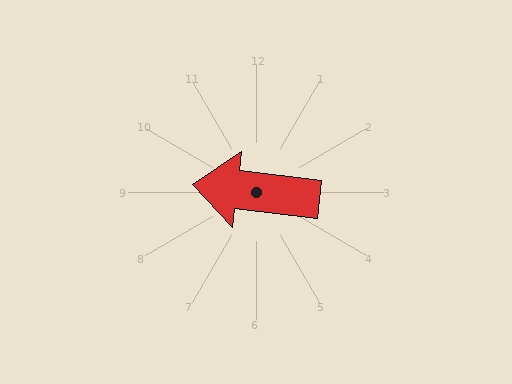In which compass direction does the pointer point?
West.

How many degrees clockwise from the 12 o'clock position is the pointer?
Approximately 277 degrees.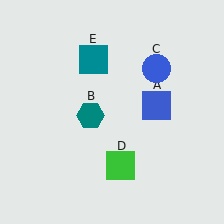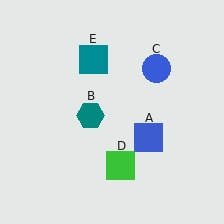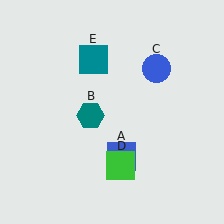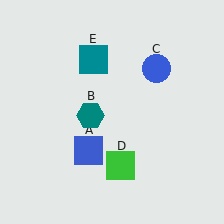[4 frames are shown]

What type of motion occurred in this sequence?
The blue square (object A) rotated clockwise around the center of the scene.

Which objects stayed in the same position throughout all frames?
Teal hexagon (object B) and blue circle (object C) and green square (object D) and teal square (object E) remained stationary.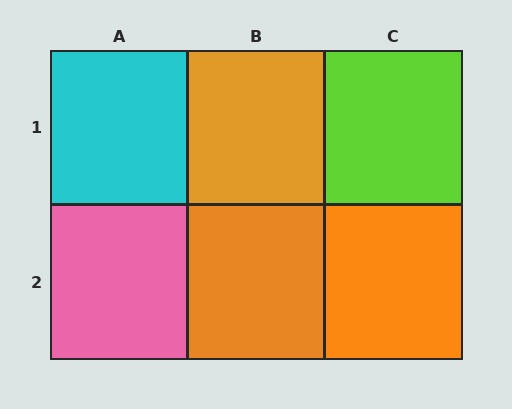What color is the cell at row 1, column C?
Lime.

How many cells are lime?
1 cell is lime.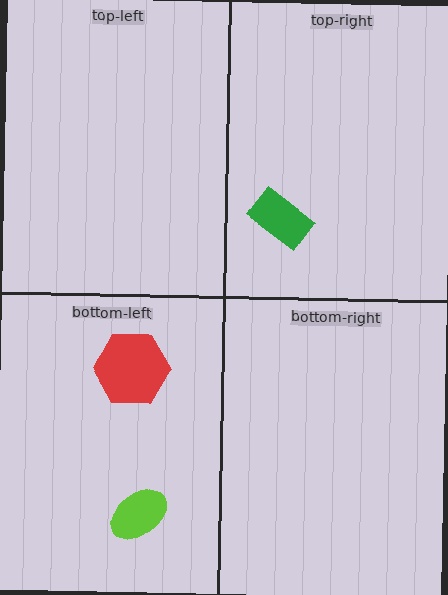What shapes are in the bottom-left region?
The red hexagon, the lime ellipse.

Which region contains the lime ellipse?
The bottom-left region.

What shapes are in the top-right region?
The green rectangle.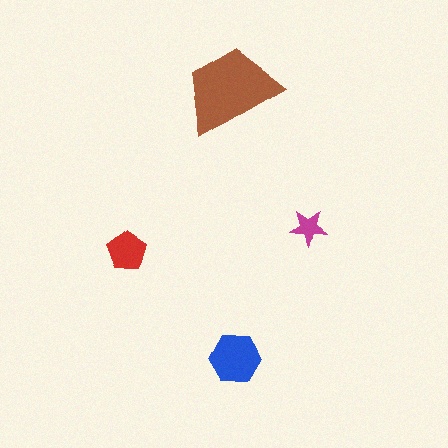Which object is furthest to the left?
The red pentagon is leftmost.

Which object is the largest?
The brown trapezoid.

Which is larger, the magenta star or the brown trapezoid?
The brown trapezoid.